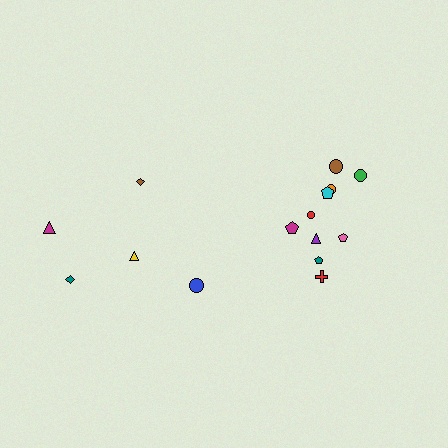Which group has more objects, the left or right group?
The right group.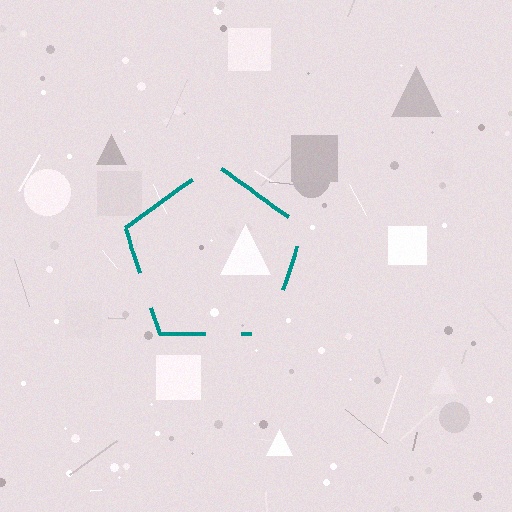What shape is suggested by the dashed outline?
The dashed outline suggests a pentagon.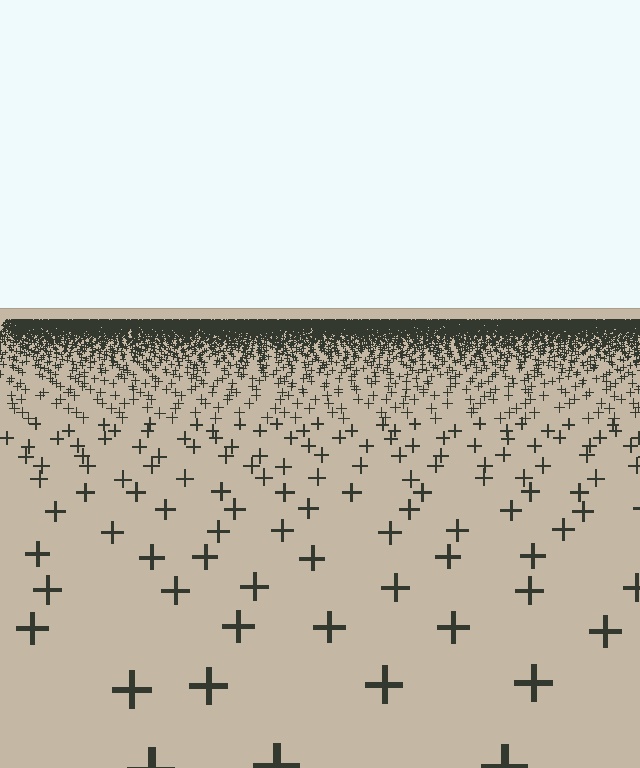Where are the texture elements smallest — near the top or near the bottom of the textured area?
Near the top.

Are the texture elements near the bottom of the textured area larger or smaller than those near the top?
Larger. Near the bottom, elements are closer to the viewer and appear at a bigger on-screen size.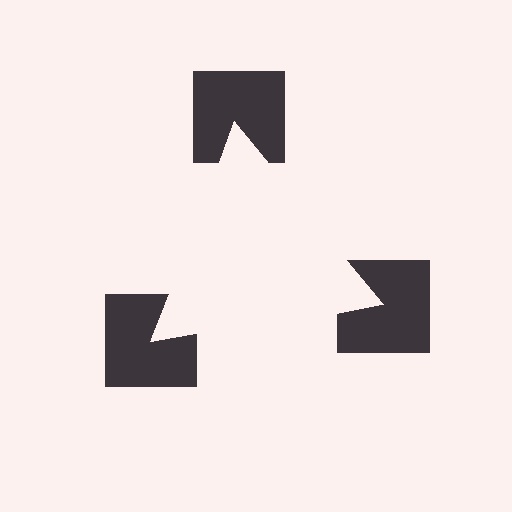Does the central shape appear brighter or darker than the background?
It typically appears slightly brighter than the background, even though no actual brightness change is drawn.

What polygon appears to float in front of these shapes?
An illusory triangle — its edges are inferred from the aligned wedge cuts in the notched squares, not physically drawn.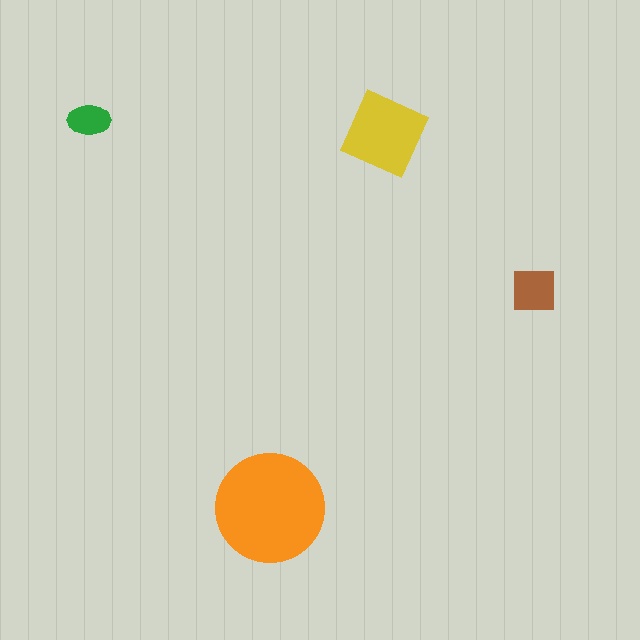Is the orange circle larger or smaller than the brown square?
Larger.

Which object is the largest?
The orange circle.